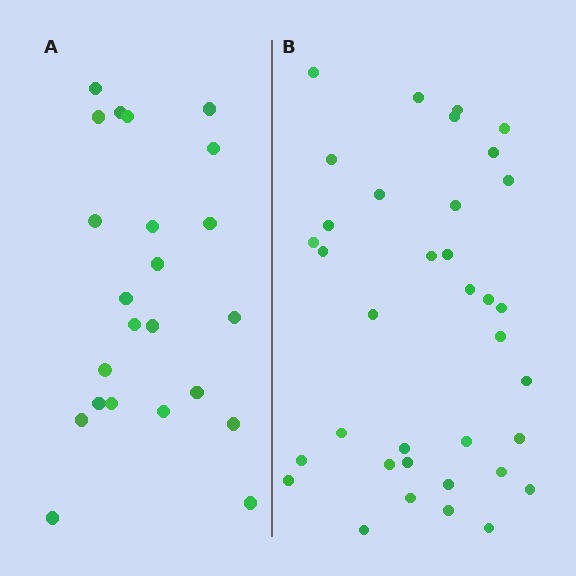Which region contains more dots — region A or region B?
Region B (the right region) has more dots.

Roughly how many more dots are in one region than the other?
Region B has approximately 15 more dots than region A.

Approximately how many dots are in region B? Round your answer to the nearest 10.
About 40 dots. (The exact count is 36, which rounds to 40.)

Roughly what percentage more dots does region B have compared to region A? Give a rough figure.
About 55% more.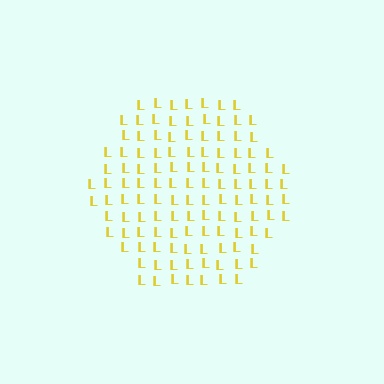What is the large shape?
The large shape is a hexagon.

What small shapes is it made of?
It is made of small letter L's.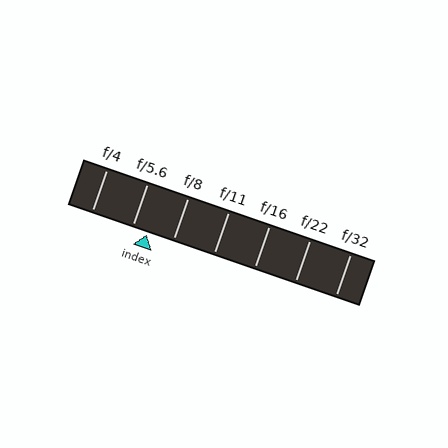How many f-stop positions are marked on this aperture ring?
There are 7 f-stop positions marked.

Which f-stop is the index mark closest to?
The index mark is closest to f/5.6.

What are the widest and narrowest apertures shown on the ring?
The widest aperture shown is f/4 and the narrowest is f/32.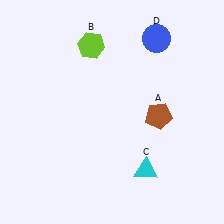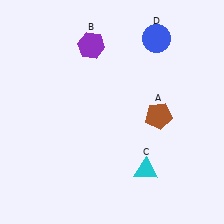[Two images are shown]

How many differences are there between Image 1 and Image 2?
There is 1 difference between the two images.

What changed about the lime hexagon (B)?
In Image 1, B is lime. In Image 2, it changed to purple.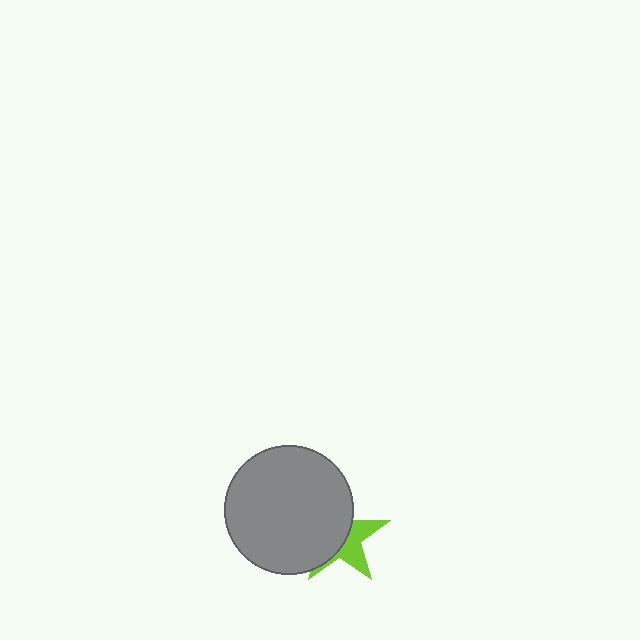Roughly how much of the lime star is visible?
A small part of it is visible (roughly 41%).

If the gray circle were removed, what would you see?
You would see the complete lime star.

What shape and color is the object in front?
The object in front is a gray circle.